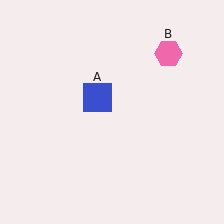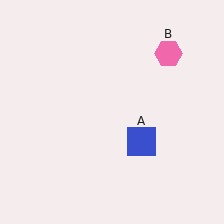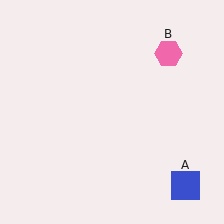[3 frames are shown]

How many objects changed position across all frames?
1 object changed position: blue square (object A).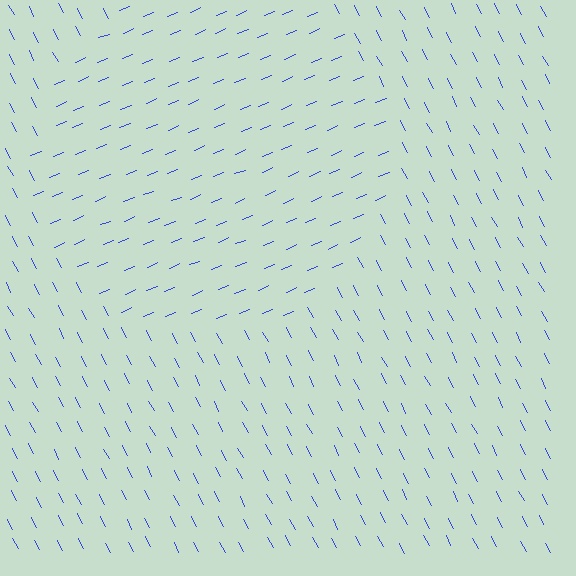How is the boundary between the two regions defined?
The boundary is defined purely by a change in line orientation (approximately 85 degrees difference). All lines are the same color and thickness.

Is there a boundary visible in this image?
Yes, there is a texture boundary formed by a change in line orientation.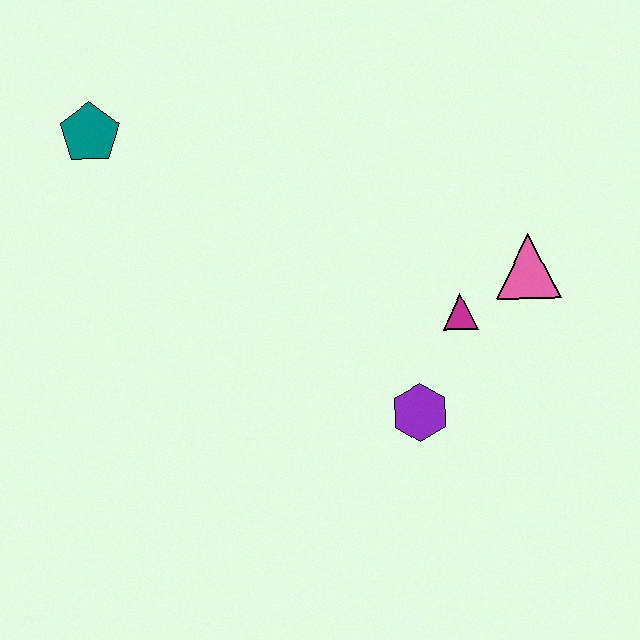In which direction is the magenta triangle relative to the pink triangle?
The magenta triangle is to the left of the pink triangle.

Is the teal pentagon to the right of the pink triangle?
No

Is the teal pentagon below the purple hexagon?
No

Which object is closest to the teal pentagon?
The magenta triangle is closest to the teal pentagon.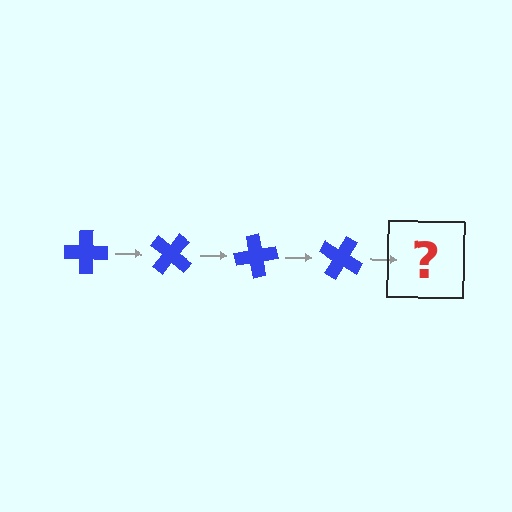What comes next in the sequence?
The next element should be a blue cross rotated 160 degrees.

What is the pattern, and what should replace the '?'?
The pattern is that the cross rotates 40 degrees each step. The '?' should be a blue cross rotated 160 degrees.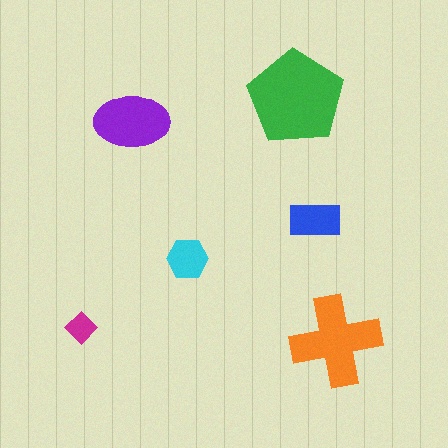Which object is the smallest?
The magenta diamond.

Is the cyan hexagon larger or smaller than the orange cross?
Smaller.